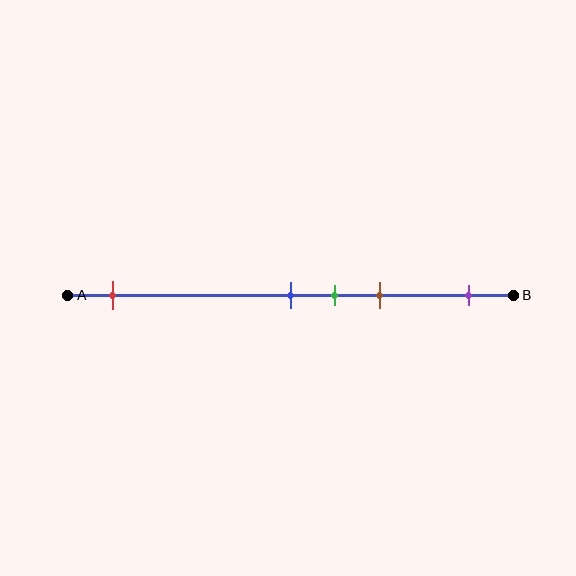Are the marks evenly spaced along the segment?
No, the marks are not evenly spaced.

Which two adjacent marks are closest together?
The blue and green marks are the closest adjacent pair.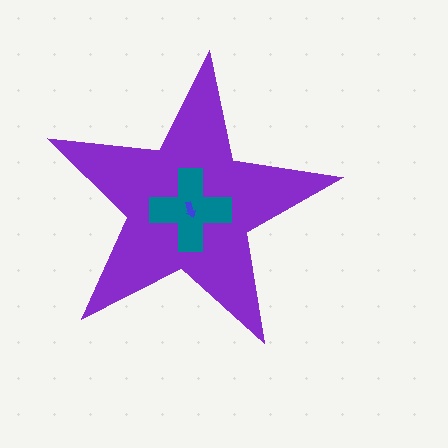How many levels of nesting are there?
3.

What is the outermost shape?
The purple star.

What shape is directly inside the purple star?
The teal cross.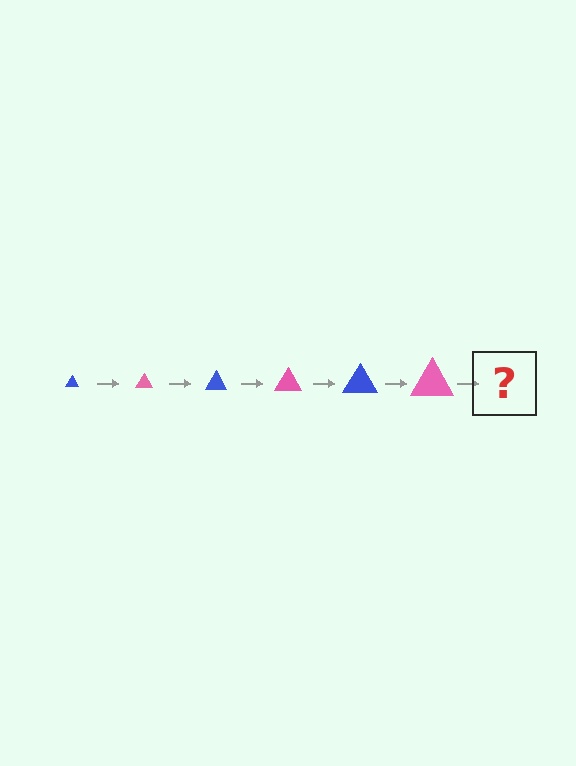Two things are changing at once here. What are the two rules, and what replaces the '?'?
The two rules are that the triangle grows larger each step and the color cycles through blue and pink. The '?' should be a blue triangle, larger than the previous one.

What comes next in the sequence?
The next element should be a blue triangle, larger than the previous one.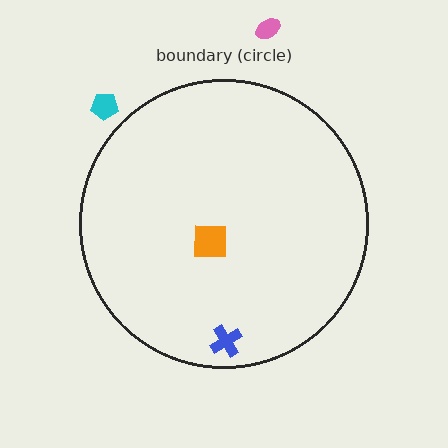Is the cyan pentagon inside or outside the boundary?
Outside.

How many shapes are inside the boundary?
2 inside, 2 outside.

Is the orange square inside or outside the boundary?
Inside.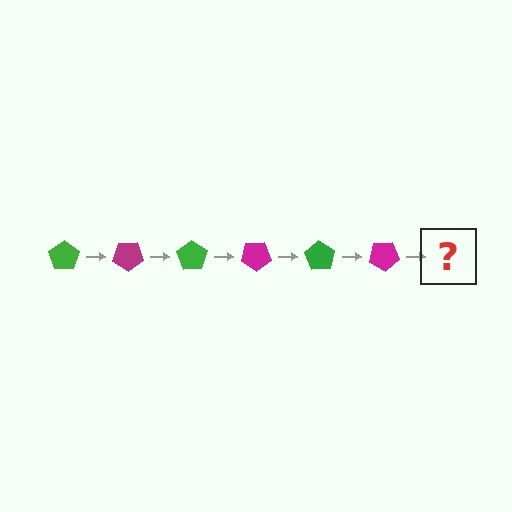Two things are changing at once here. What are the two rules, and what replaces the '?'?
The two rules are that it rotates 35 degrees each step and the color cycles through green and magenta. The '?' should be a green pentagon, rotated 210 degrees from the start.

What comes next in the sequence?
The next element should be a green pentagon, rotated 210 degrees from the start.